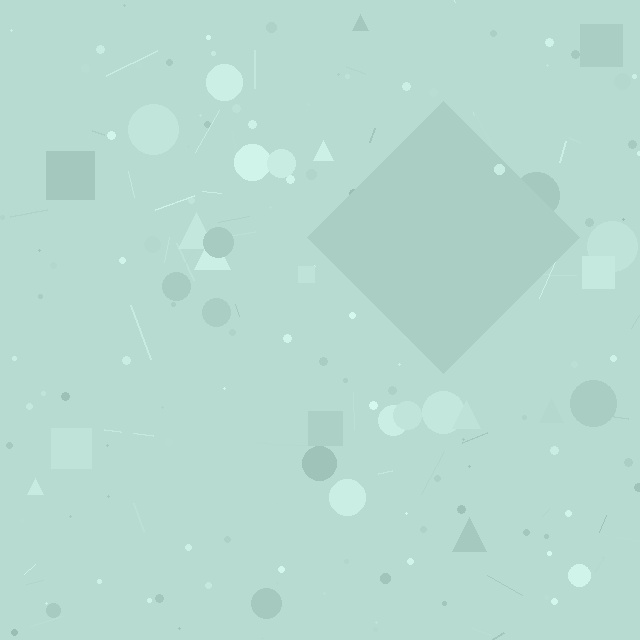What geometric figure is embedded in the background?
A diamond is embedded in the background.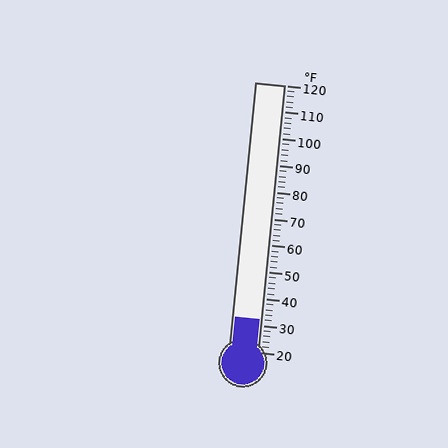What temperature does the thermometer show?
The thermometer shows approximately 32°F.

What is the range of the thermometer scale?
The thermometer scale ranges from 20°F to 120°F.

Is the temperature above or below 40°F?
The temperature is below 40°F.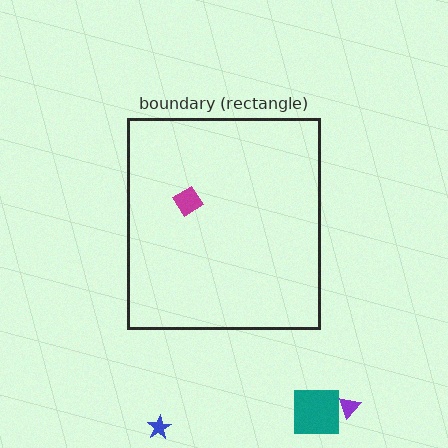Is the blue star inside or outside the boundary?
Outside.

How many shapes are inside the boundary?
1 inside, 3 outside.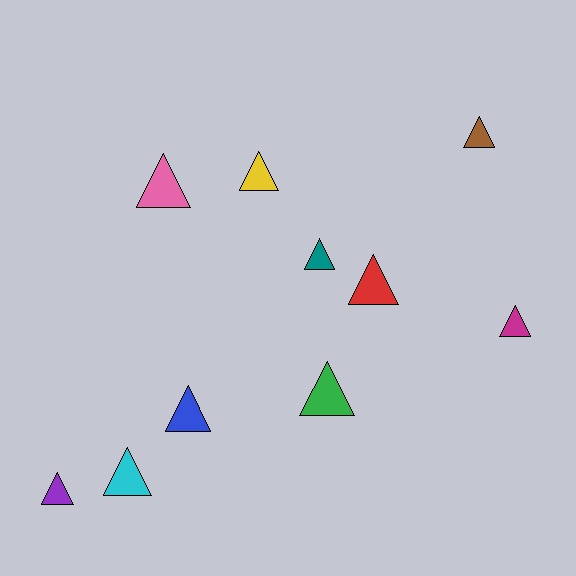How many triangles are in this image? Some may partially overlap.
There are 10 triangles.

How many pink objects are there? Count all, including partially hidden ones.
There is 1 pink object.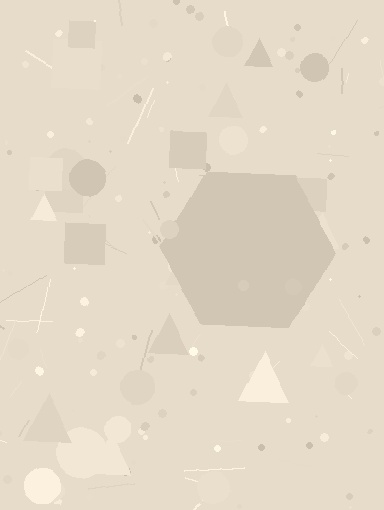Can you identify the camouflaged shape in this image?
The camouflaged shape is a hexagon.